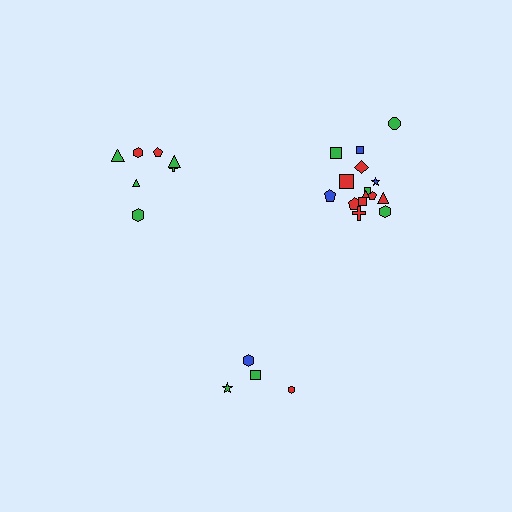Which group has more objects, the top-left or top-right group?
The top-right group.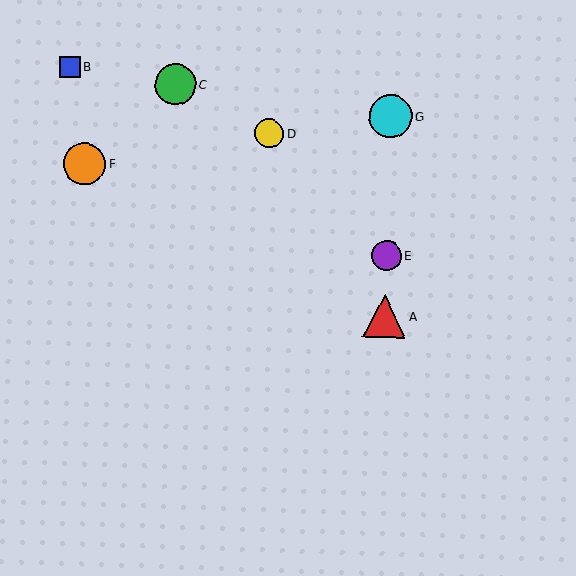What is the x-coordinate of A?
Object A is at x≈384.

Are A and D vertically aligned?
No, A is at x≈384 and D is at x≈269.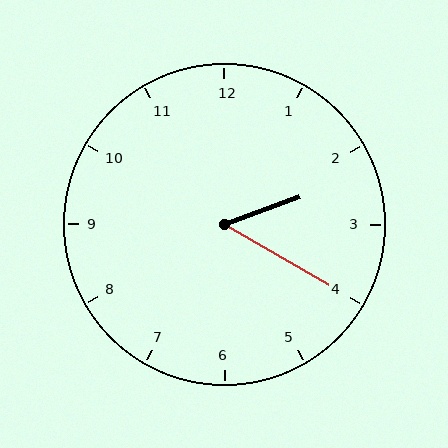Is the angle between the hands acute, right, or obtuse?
It is acute.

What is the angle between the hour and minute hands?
Approximately 50 degrees.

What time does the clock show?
2:20.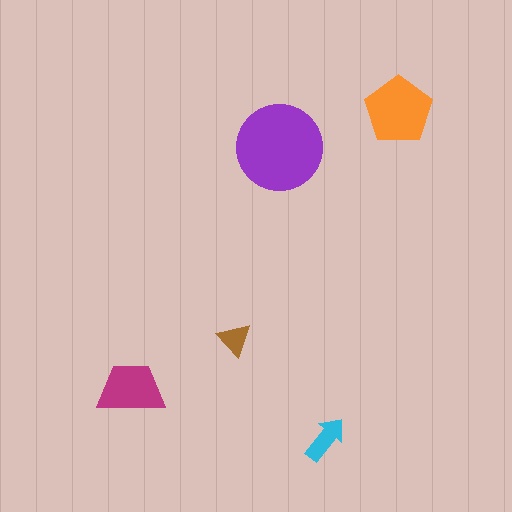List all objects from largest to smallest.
The purple circle, the orange pentagon, the magenta trapezoid, the cyan arrow, the brown triangle.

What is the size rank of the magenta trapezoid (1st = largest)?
3rd.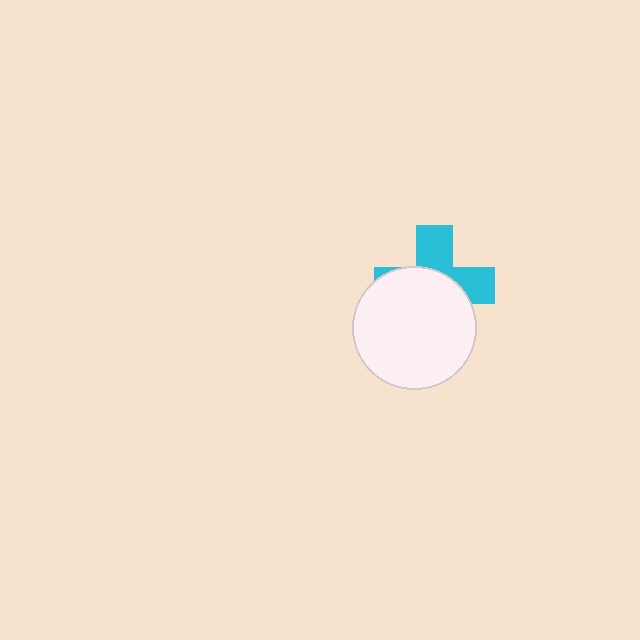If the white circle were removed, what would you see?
You would see the complete cyan cross.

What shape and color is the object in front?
The object in front is a white circle.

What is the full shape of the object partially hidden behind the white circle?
The partially hidden object is a cyan cross.